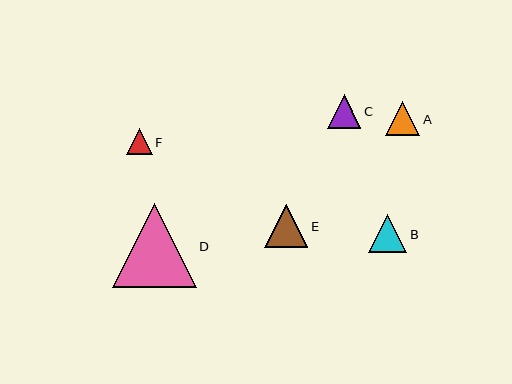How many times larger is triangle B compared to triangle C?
Triangle B is approximately 1.2 times the size of triangle C.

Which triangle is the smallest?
Triangle F is the smallest with a size of approximately 26 pixels.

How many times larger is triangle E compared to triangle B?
Triangle E is approximately 1.1 times the size of triangle B.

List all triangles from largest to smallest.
From largest to smallest: D, E, B, A, C, F.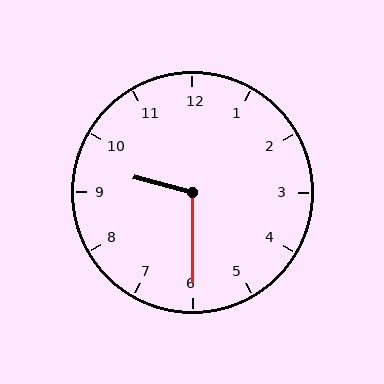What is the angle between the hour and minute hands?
Approximately 105 degrees.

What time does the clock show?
9:30.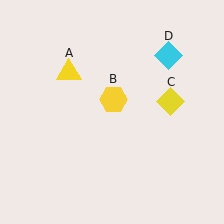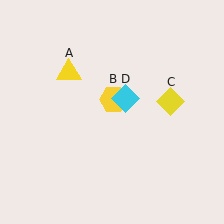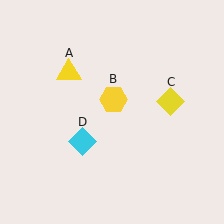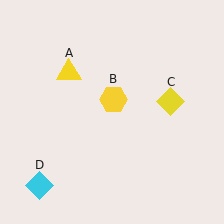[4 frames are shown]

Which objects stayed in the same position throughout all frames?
Yellow triangle (object A) and yellow hexagon (object B) and yellow diamond (object C) remained stationary.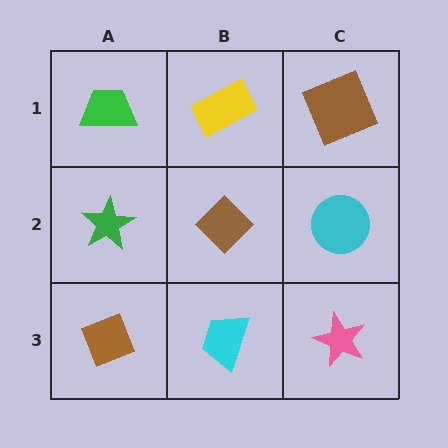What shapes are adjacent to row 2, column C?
A brown square (row 1, column C), a pink star (row 3, column C), a brown diamond (row 2, column B).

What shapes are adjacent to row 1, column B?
A brown diamond (row 2, column B), a green trapezoid (row 1, column A), a brown square (row 1, column C).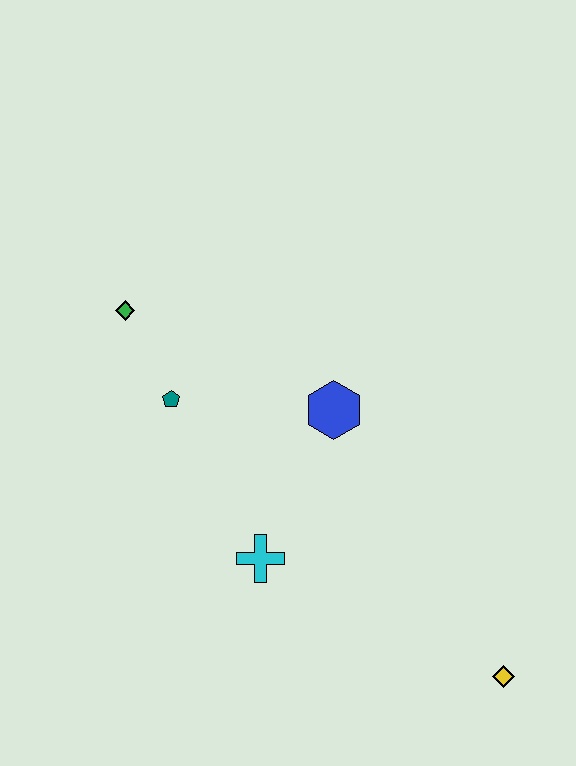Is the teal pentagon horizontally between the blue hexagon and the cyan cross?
No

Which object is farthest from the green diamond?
The yellow diamond is farthest from the green diamond.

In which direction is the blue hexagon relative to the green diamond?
The blue hexagon is to the right of the green diamond.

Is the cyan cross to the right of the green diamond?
Yes